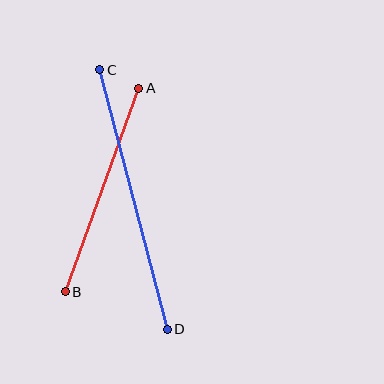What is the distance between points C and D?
The distance is approximately 268 pixels.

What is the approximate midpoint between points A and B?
The midpoint is at approximately (102, 190) pixels.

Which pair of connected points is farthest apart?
Points C and D are farthest apart.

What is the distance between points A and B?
The distance is approximately 217 pixels.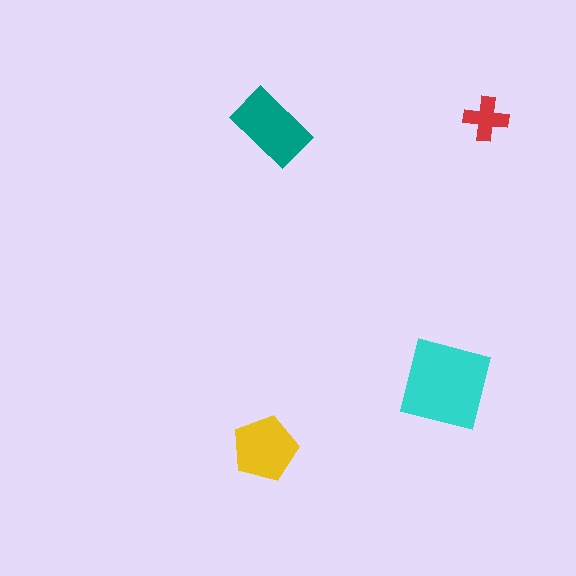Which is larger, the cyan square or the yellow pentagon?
The cyan square.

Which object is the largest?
The cyan square.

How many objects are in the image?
There are 4 objects in the image.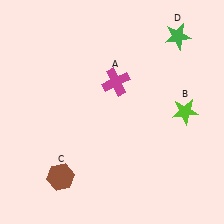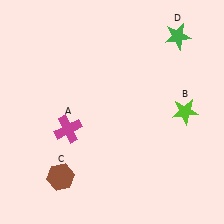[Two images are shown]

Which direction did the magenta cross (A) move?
The magenta cross (A) moved left.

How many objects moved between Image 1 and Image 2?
1 object moved between the two images.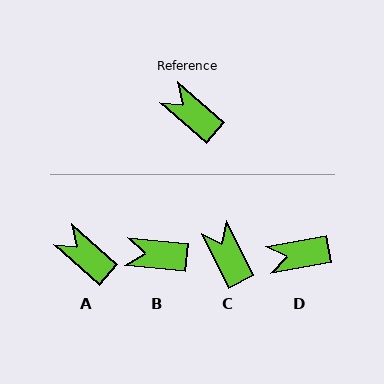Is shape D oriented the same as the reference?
No, it is off by about 51 degrees.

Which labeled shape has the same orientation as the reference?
A.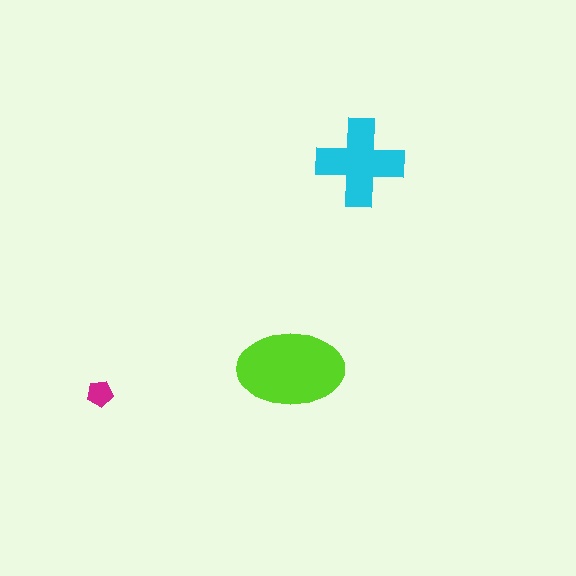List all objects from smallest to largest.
The magenta pentagon, the cyan cross, the lime ellipse.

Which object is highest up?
The cyan cross is topmost.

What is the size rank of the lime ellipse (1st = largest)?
1st.